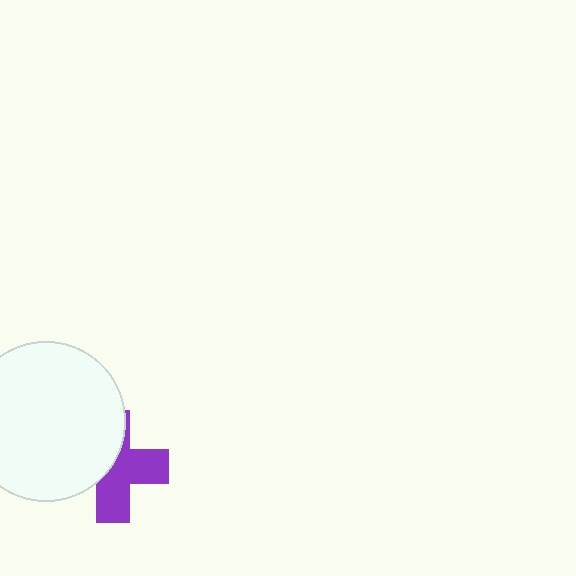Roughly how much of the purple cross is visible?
About half of it is visible (roughly 54%).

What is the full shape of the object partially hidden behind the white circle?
The partially hidden object is a purple cross.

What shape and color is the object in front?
The object in front is a white circle.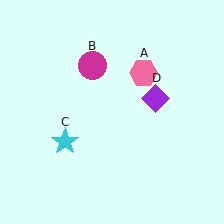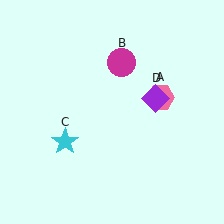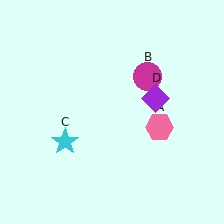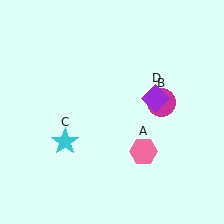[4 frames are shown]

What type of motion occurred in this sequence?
The pink hexagon (object A), magenta circle (object B) rotated clockwise around the center of the scene.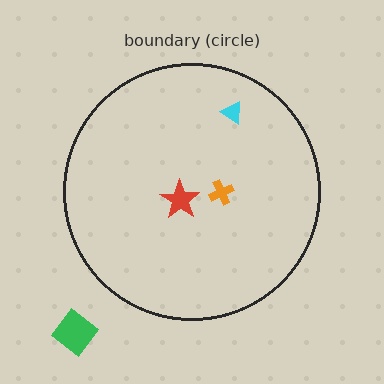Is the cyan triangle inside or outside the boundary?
Inside.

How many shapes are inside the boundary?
3 inside, 1 outside.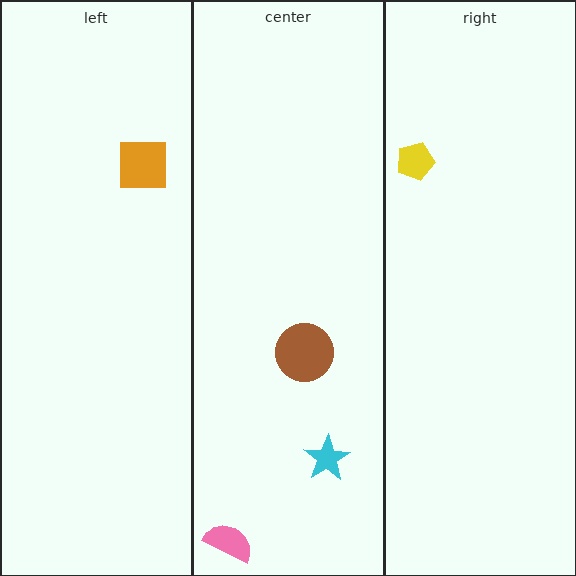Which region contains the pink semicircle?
The center region.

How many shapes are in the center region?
3.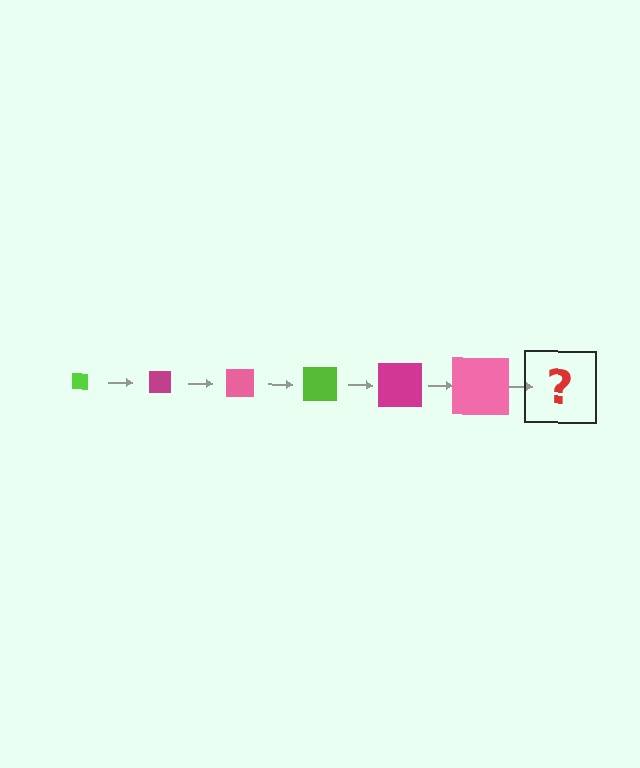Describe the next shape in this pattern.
It should be a lime square, larger than the previous one.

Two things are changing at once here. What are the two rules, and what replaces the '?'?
The two rules are that the square grows larger each step and the color cycles through lime, magenta, and pink. The '?' should be a lime square, larger than the previous one.